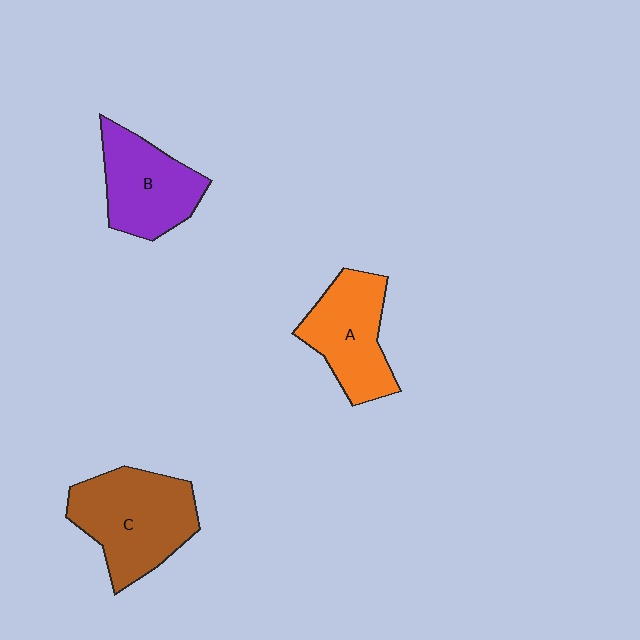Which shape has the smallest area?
Shape B (purple).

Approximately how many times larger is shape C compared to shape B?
Approximately 1.3 times.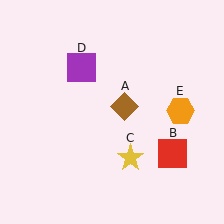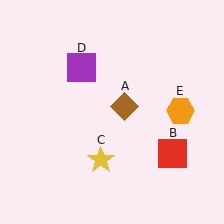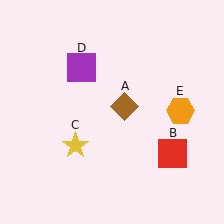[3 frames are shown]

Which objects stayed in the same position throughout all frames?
Brown diamond (object A) and red square (object B) and purple square (object D) and orange hexagon (object E) remained stationary.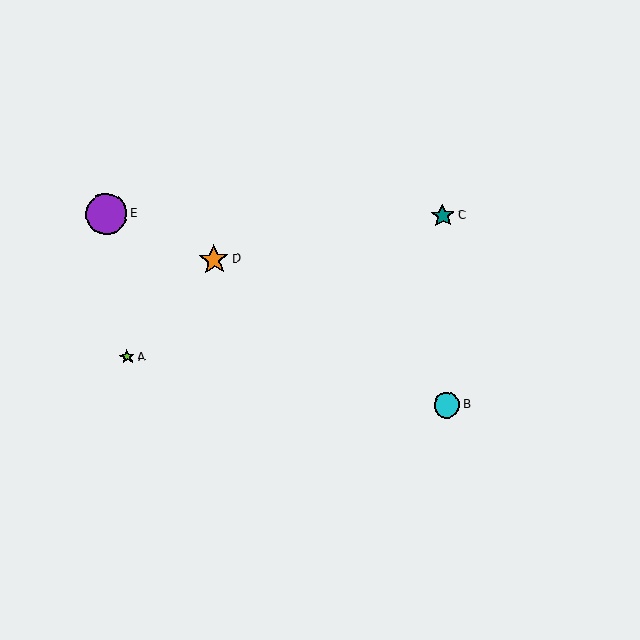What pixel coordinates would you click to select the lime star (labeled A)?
Click at (127, 357) to select the lime star A.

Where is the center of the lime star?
The center of the lime star is at (127, 357).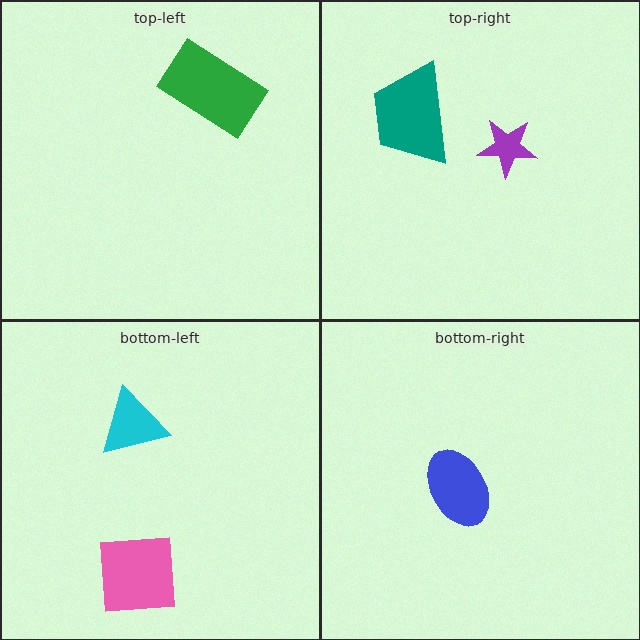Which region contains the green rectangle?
The top-left region.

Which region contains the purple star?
The top-right region.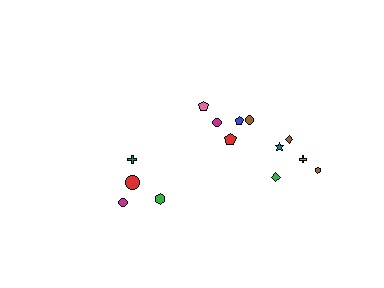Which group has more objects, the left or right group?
The right group.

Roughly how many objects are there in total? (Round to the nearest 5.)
Roughly 15 objects in total.